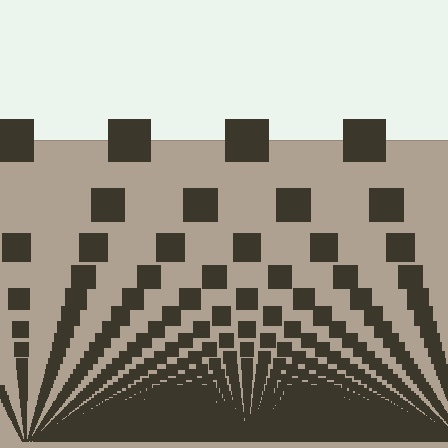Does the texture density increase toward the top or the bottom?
Density increases toward the bottom.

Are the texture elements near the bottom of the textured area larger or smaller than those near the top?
Smaller. The gradient is inverted — elements near the bottom are smaller and denser.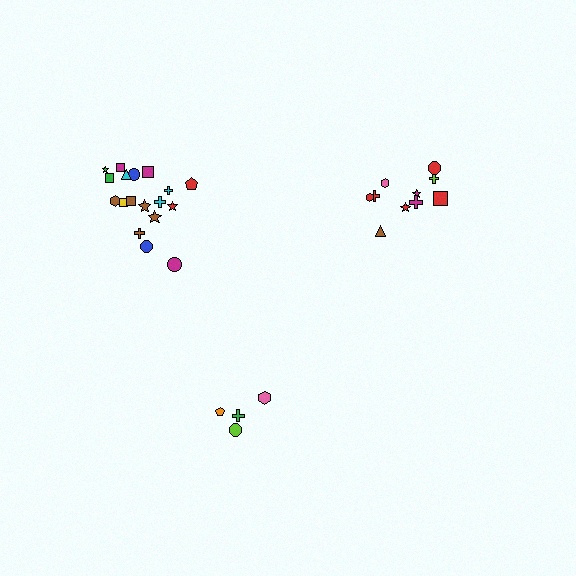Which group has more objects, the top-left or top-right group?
The top-left group.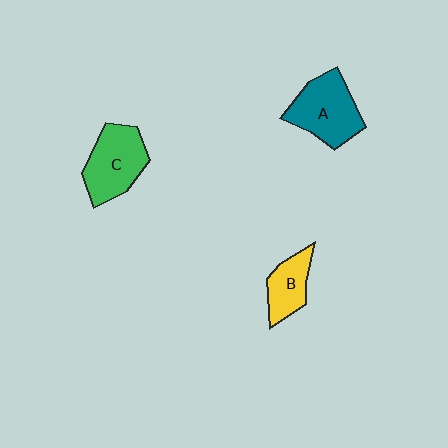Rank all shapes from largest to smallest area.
From largest to smallest: A (teal), C (green), B (yellow).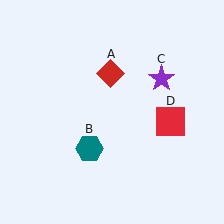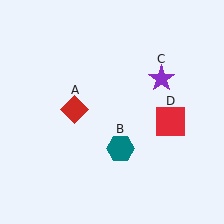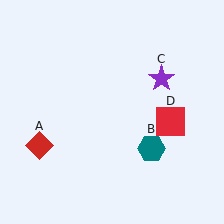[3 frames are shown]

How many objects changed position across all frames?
2 objects changed position: red diamond (object A), teal hexagon (object B).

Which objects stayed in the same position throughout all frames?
Purple star (object C) and red square (object D) remained stationary.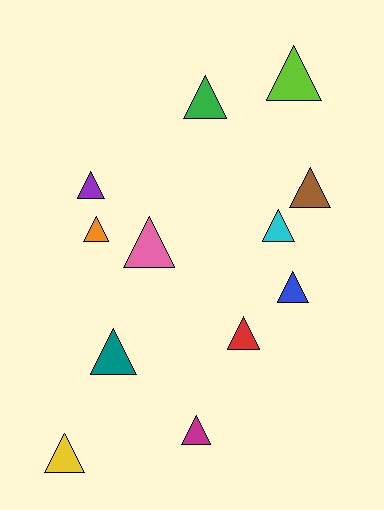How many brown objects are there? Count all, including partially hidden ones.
There is 1 brown object.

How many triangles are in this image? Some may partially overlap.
There are 12 triangles.